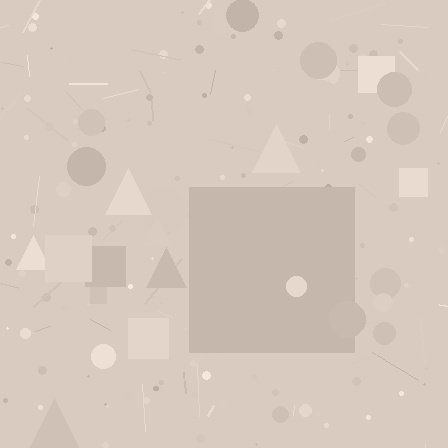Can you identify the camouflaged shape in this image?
The camouflaged shape is a square.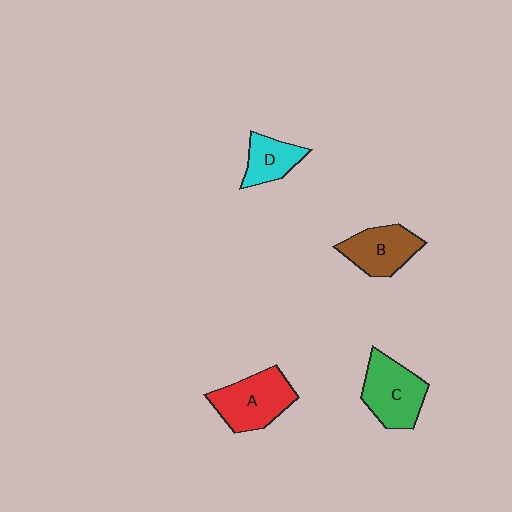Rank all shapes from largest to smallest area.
From largest to smallest: A (red), C (green), B (brown), D (cyan).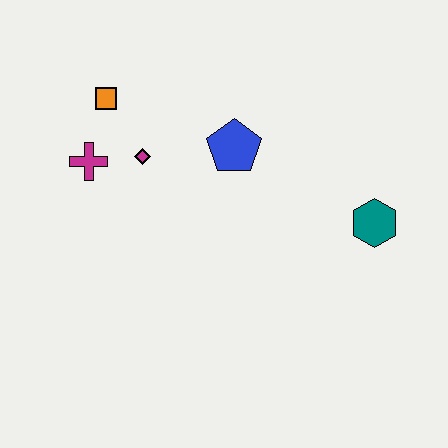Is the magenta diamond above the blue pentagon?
No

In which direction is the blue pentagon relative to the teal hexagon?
The blue pentagon is to the left of the teal hexagon.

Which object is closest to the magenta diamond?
The magenta cross is closest to the magenta diamond.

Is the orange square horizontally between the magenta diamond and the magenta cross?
Yes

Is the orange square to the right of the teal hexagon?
No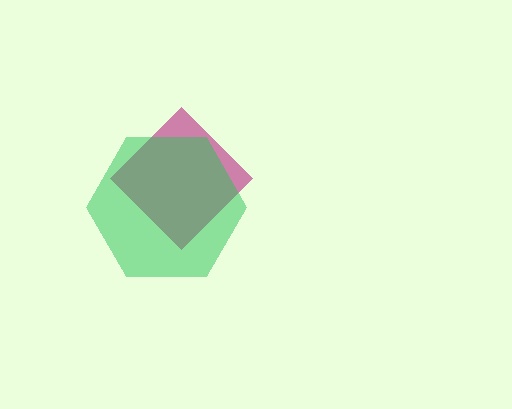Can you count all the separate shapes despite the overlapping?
Yes, there are 2 separate shapes.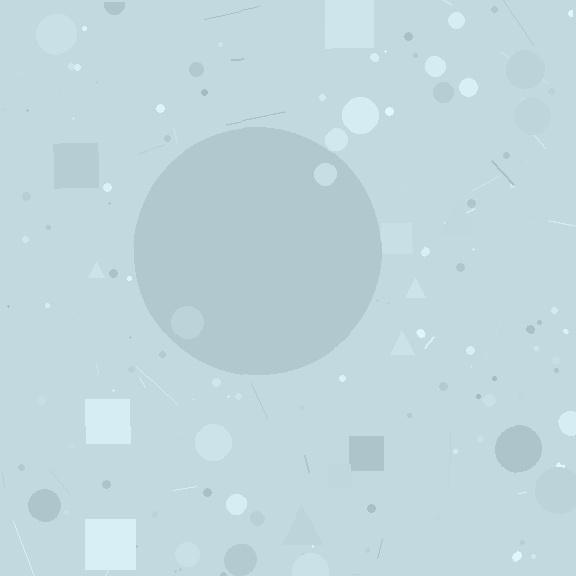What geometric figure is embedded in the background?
A circle is embedded in the background.